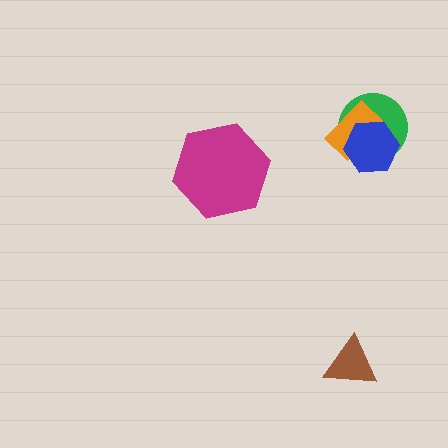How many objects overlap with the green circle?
2 objects overlap with the green circle.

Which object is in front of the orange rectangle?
The blue hexagon is in front of the orange rectangle.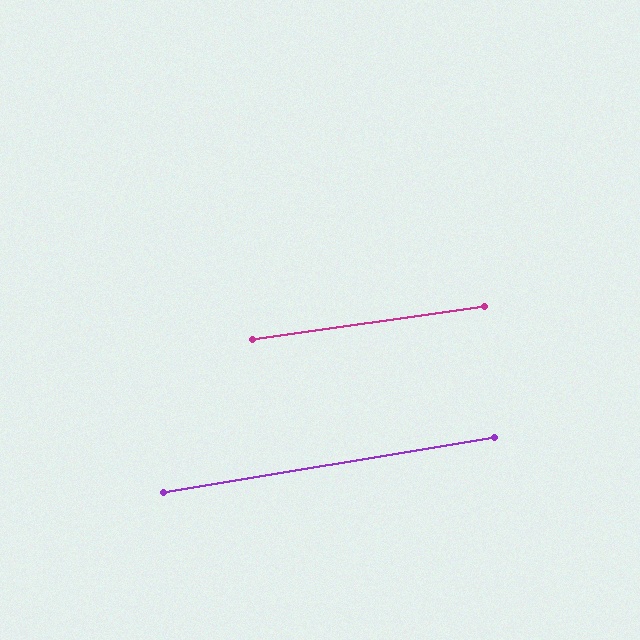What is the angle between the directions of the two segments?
Approximately 1 degree.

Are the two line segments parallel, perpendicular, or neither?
Parallel — their directions differ by only 1.4°.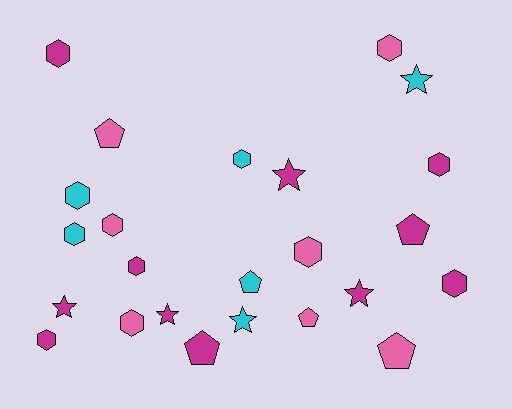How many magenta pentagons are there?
There are 2 magenta pentagons.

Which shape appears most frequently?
Hexagon, with 12 objects.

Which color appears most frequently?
Magenta, with 11 objects.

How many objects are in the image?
There are 24 objects.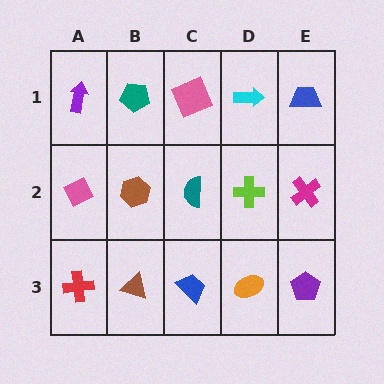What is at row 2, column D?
A lime cross.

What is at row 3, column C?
A blue trapezoid.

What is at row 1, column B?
A teal pentagon.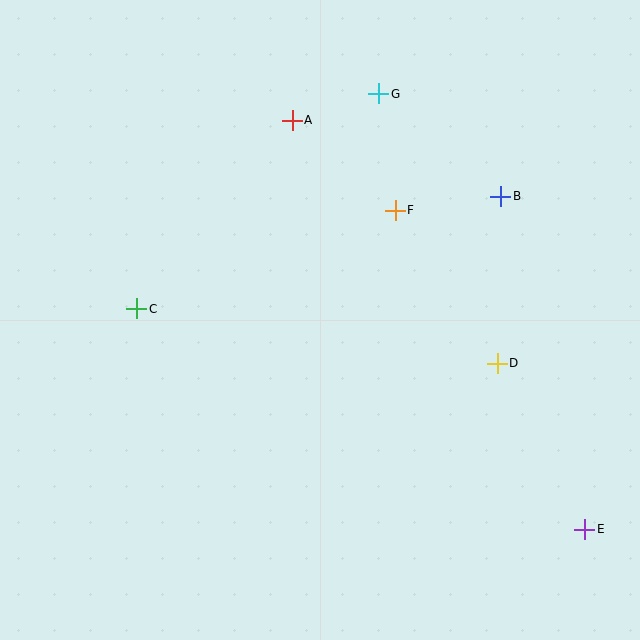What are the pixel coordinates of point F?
Point F is at (395, 210).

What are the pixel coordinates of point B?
Point B is at (501, 196).